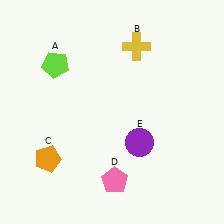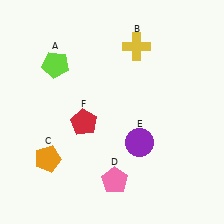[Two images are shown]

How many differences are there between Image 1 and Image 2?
There is 1 difference between the two images.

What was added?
A red pentagon (F) was added in Image 2.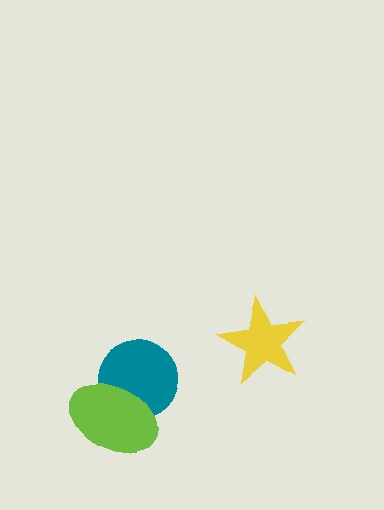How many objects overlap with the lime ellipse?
1 object overlaps with the lime ellipse.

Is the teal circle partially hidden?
Yes, it is partially covered by another shape.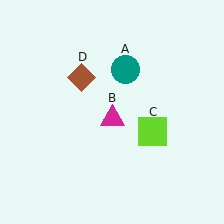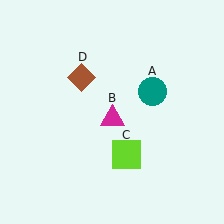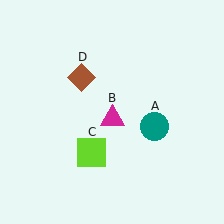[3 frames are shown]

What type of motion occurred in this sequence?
The teal circle (object A), lime square (object C) rotated clockwise around the center of the scene.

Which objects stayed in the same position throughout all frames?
Magenta triangle (object B) and brown diamond (object D) remained stationary.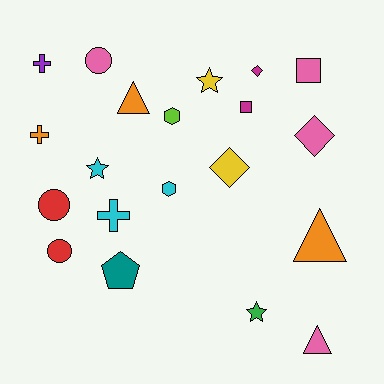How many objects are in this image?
There are 20 objects.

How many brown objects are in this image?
There are no brown objects.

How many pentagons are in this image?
There is 1 pentagon.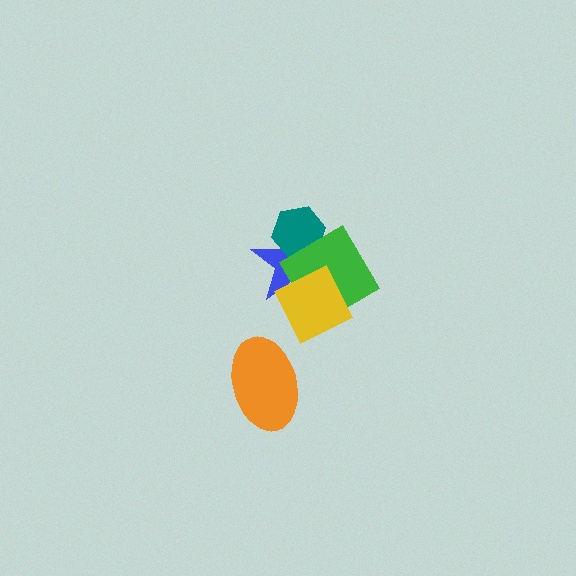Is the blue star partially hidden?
Yes, it is partially covered by another shape.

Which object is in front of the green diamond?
The yellow diamond is in front of the green diamond.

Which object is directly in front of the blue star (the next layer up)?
The teal hexagon is directly in front of the blue star.